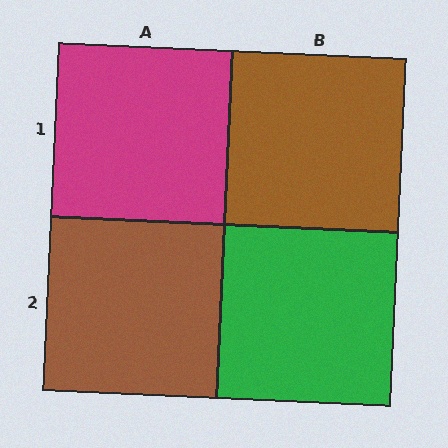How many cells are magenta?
1 cell is magenta.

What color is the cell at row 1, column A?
Magenta.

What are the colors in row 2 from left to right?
Brown, green.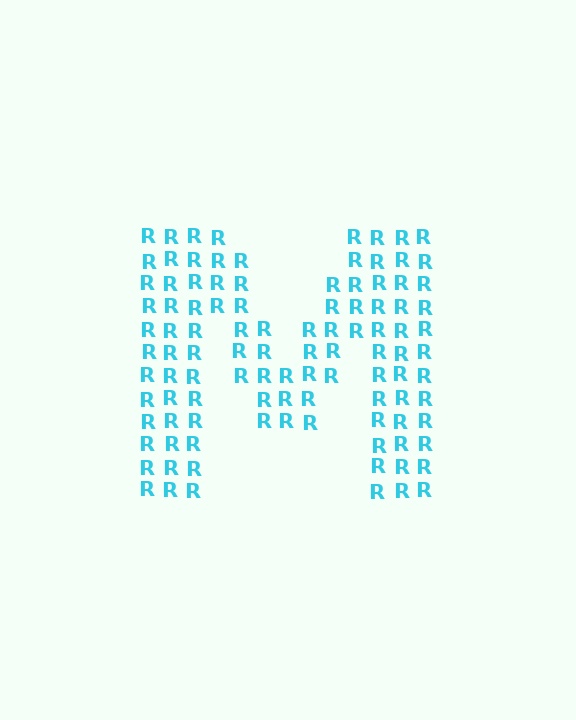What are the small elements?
The small elements are letter R's.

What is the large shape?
The large shape is the letter M.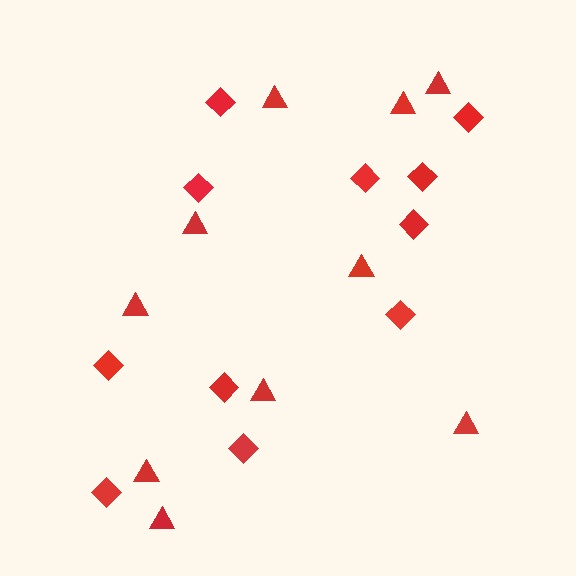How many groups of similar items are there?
There are 2 groups: one group of diamonds (11) and one group of triangles (10).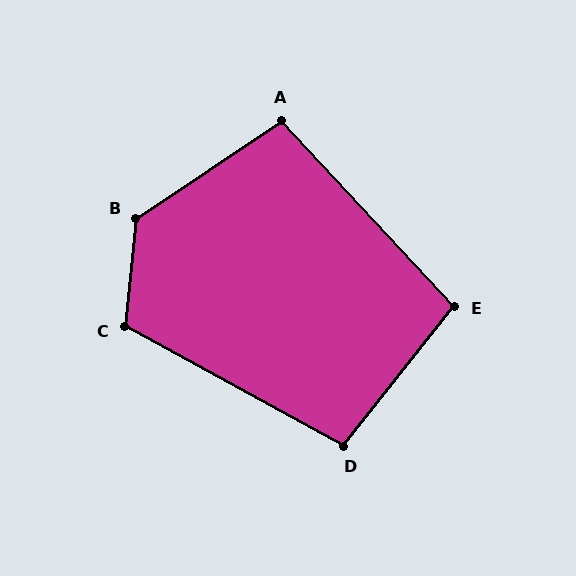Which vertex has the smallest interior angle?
E, at approximately 98 degrees.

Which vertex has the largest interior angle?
B, at approximately 129 degrees.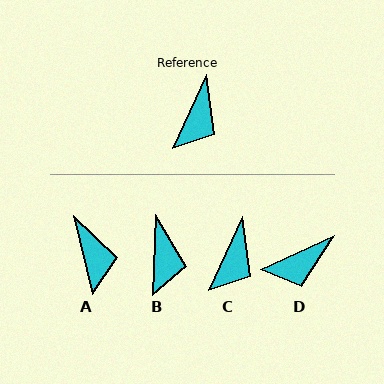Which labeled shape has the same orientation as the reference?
C.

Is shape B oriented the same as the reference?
No, it is off by about 23 degrees.